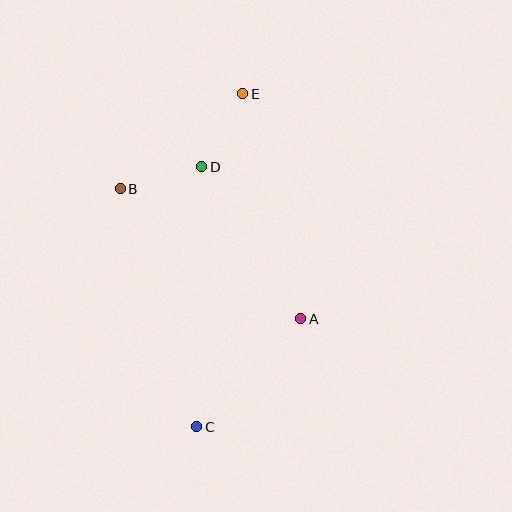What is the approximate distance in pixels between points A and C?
The distance between A and C is approximately 150 pixels.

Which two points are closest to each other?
Points D and E are closest to each other.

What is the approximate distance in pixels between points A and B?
The distance between A and B is approximately 222 pixels.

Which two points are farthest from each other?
Points C and E are farthest from each other.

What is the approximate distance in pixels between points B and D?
The distance between B and D is approximately 84 pixels.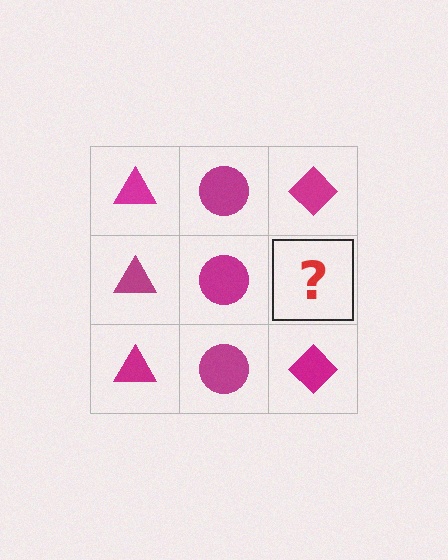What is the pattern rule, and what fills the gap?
The rule is that each column has a consistent shape. The gap should be filled with a magenta diamond.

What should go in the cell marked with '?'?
The missing cell should contain a magenta diamond.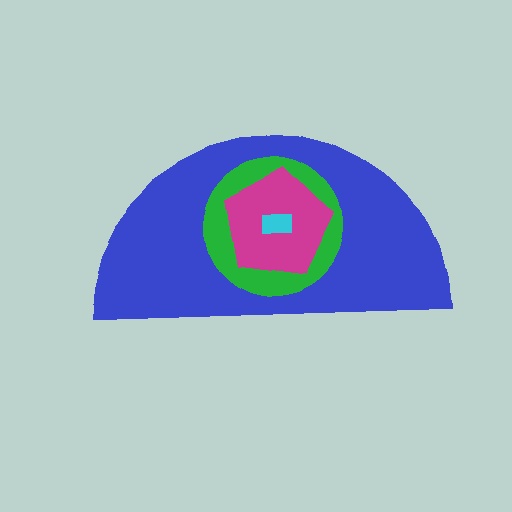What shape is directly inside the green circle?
The magenta pentagon.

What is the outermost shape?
The blue semicircle.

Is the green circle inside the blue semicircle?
Yes.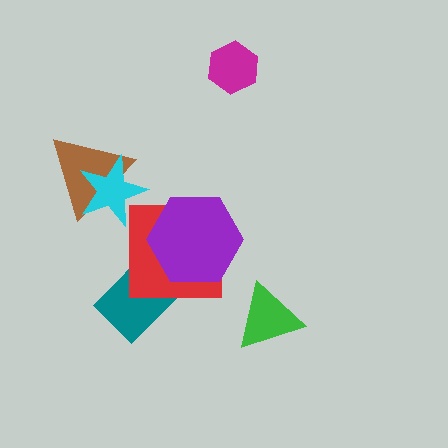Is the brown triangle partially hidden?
Yes, it is partially covered by another shape.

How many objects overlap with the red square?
2 objects overlap with the red square.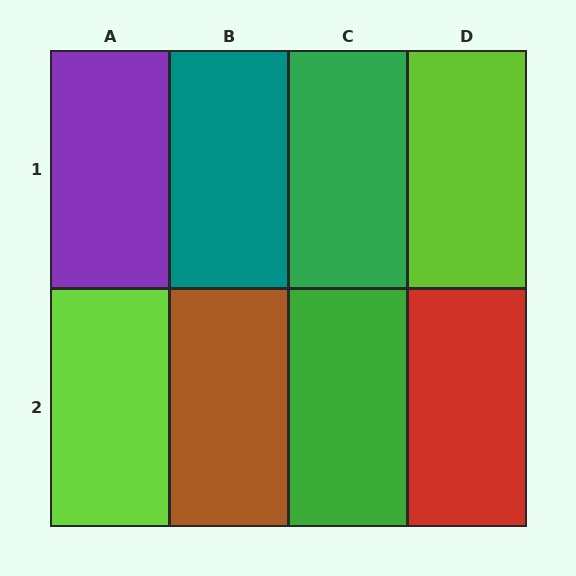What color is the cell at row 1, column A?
Purple.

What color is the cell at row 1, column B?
Teal.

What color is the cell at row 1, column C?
Green.